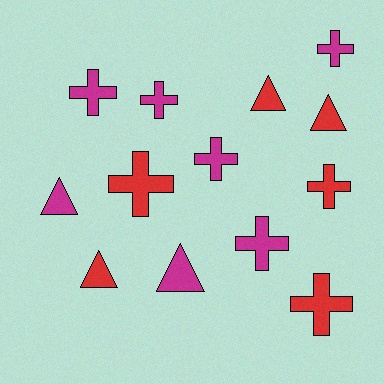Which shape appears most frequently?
Cross, with 8 objects.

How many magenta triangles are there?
There are 2 magenta triangles.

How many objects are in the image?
There are 13 objects.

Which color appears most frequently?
Magenta, with 7 objects.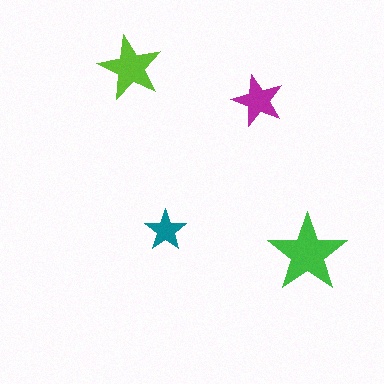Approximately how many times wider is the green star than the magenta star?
About 1.5 times wider.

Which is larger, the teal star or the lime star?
The lime one.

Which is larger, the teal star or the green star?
The green one.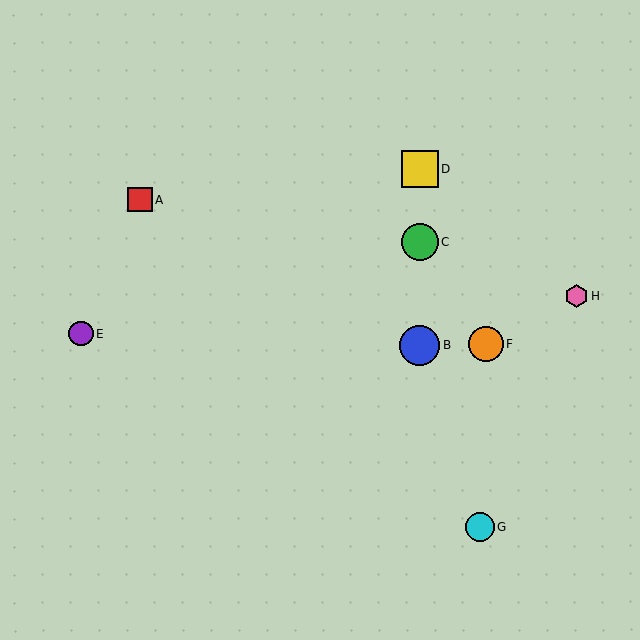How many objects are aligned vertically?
3 objects (B, C, D) are aligned vertically.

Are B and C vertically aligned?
Yes, both are at x≈420.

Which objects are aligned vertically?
Objects B, C, D are aligned vertically.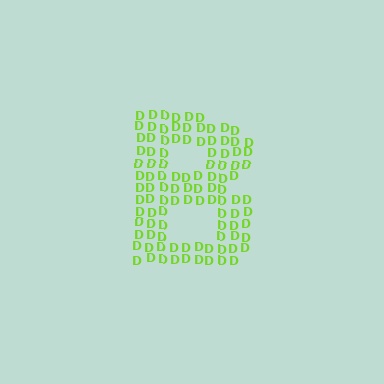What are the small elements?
The small elements are letter D's.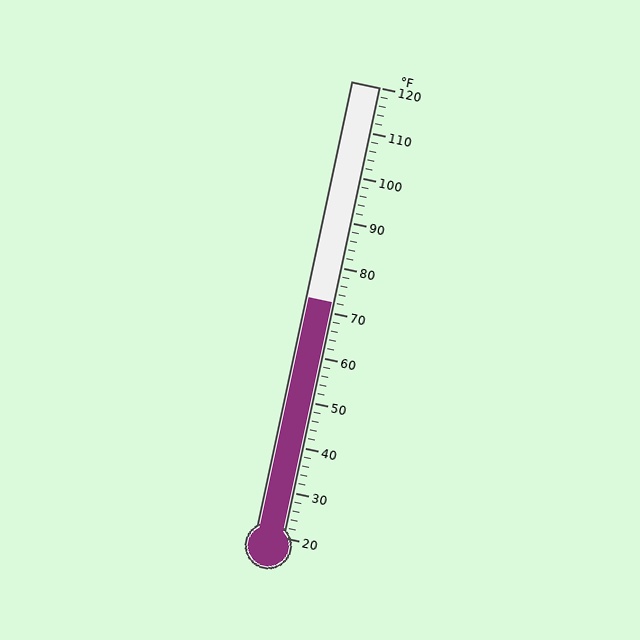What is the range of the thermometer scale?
The thermometer scale ranges from 20°F to 120°F.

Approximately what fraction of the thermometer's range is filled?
The thermometer is filled to approximately 50% of its range.